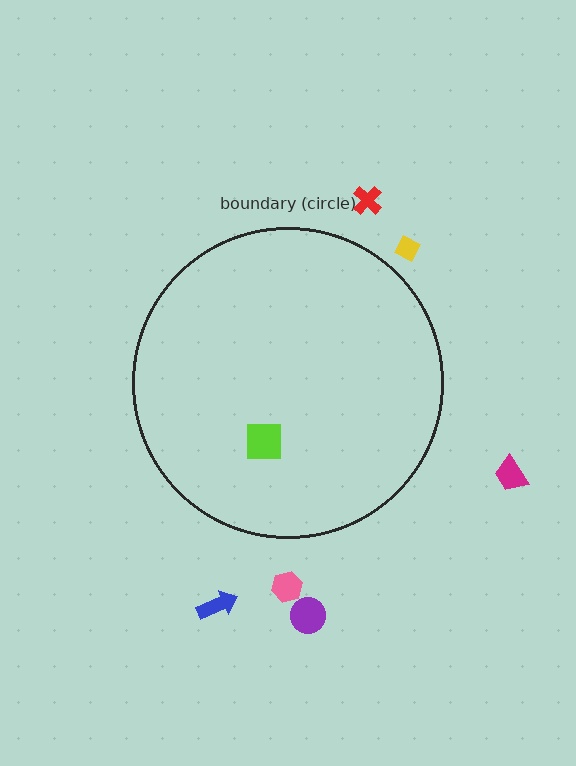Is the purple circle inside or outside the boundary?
Outside.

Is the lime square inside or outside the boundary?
Inside.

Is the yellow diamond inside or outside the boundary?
Outside.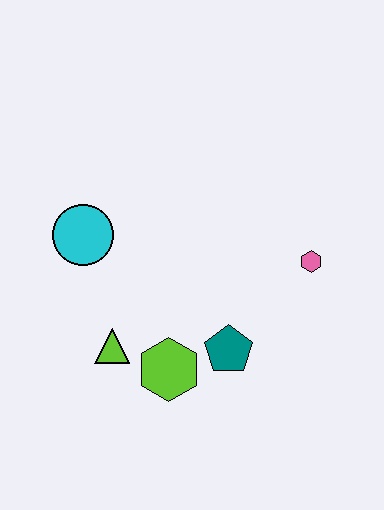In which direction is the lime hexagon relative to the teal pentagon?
The lime hexagon is to the left of the teal pentagon.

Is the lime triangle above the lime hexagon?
Yes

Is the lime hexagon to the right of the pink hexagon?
No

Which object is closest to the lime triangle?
The lime hexagon is closest to the lime triangle.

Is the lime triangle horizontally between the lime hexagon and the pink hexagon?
No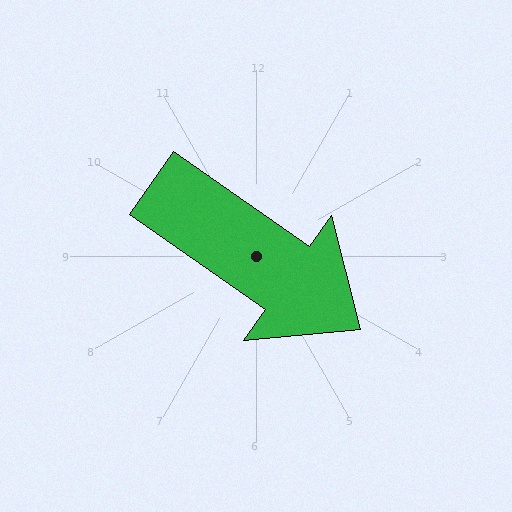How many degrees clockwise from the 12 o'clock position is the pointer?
Approximately 125 degrees.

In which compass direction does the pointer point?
Southeast.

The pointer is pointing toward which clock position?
Roughly 4 o'clock.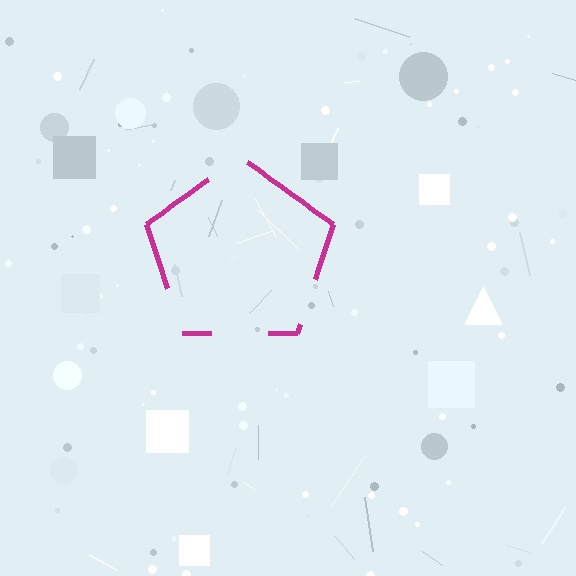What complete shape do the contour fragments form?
The contour fragments form a pentagon.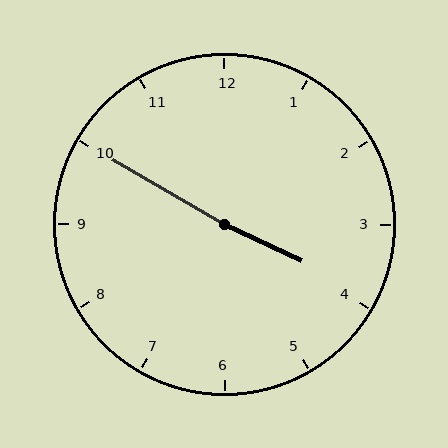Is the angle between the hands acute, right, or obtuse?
It is obtuse.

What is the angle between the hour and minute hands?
Approximately 175 degrees.